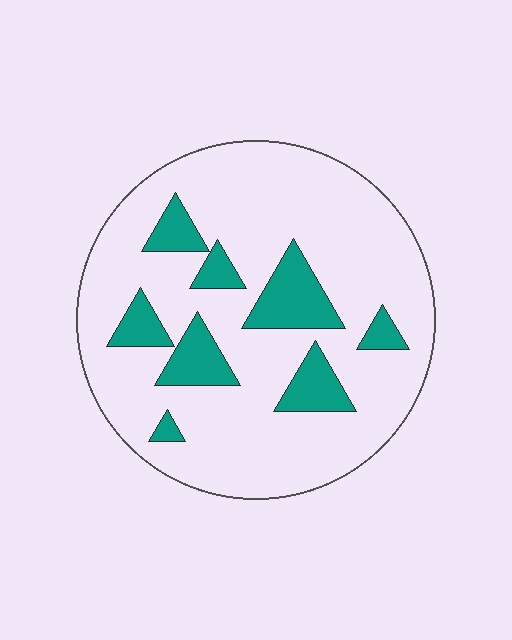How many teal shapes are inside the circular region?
8.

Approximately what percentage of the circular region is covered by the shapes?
Approximately 20%.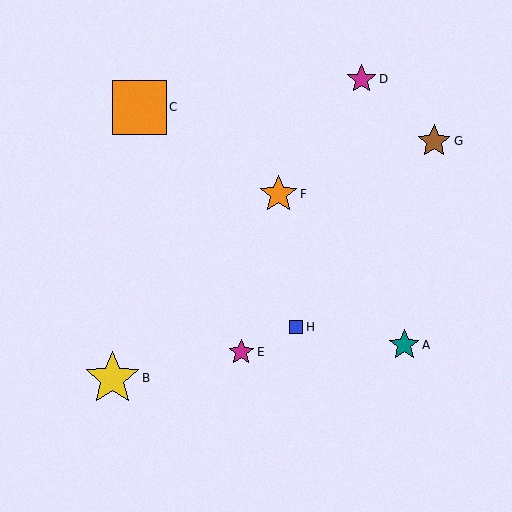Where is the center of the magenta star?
The center of the magenta star is at (362, 79).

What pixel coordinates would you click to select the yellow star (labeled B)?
Click at (112, 378) to select the yellow star B.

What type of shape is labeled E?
Shape E is a magenta star.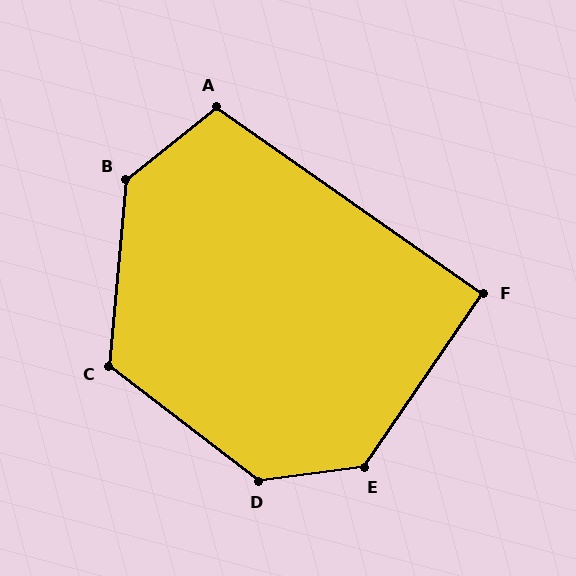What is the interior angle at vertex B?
Approximately 134 degrees (obtuse).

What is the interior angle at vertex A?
Approximately 106 degrees (obtuse).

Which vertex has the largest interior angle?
D, at approximately 135 degrees.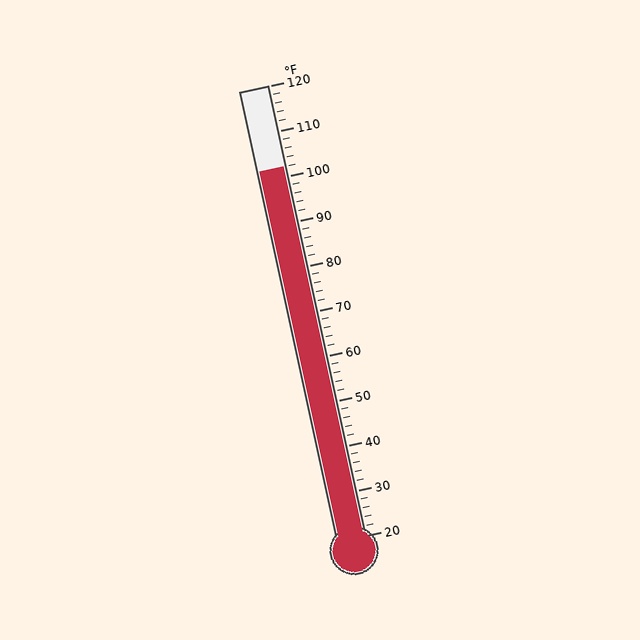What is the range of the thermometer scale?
The thermometer scale ranges from 20°F to 120°F.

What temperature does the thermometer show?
The thermometer shows approximately 102°F.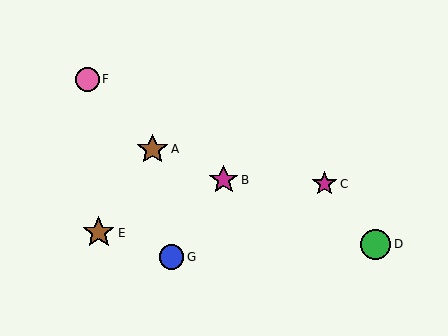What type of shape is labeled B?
Shape B is a magenta star.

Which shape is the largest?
The brown star (labeled E) is the largest.